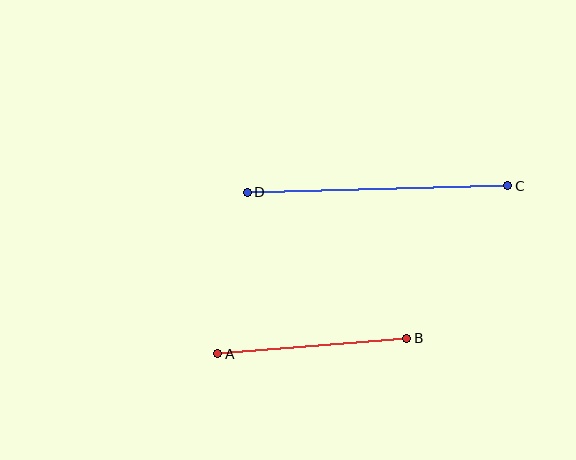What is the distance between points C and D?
The distance is approximately 261 pixels.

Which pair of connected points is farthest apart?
Points C and D are farthest apart.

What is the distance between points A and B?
The distance is approximately 190 pixels.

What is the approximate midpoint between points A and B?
The midpoint is at approximately (312, 346) pixels.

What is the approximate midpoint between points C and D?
The midpoint is at approximately (377, 189) pixels.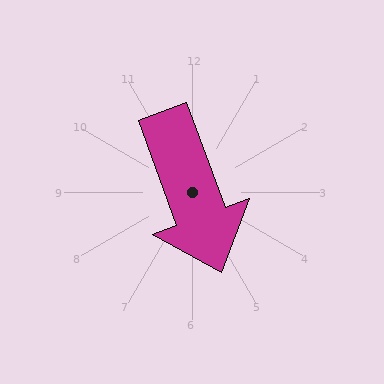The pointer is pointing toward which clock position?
Roughly 5 o'clock.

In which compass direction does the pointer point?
South.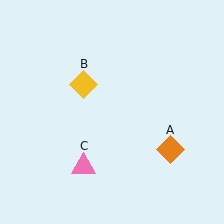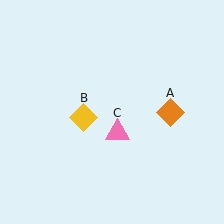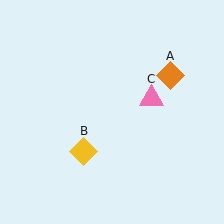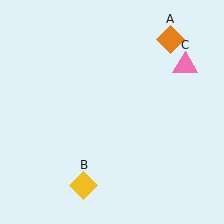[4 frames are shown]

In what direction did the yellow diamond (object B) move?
The yellow diamond (object B) moved down.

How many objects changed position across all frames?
3 objects changed position: orange diamond (object A), yellow diamond (object B), pink triangle (object C).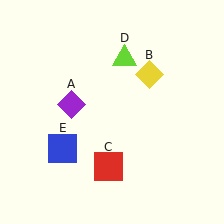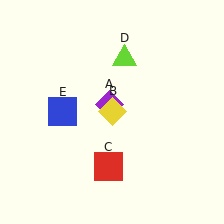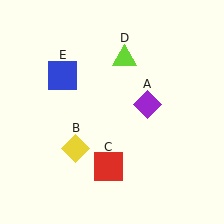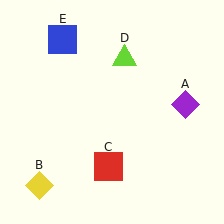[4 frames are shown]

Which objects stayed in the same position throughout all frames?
Red square (object C) and lime triangle (object D) remained stationary.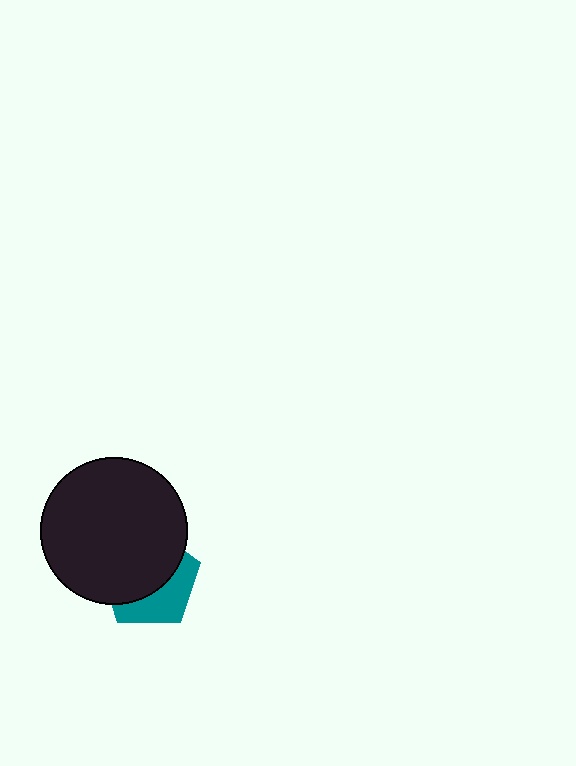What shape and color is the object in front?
The object in front is a black circle.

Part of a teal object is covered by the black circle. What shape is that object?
It is a pentagon.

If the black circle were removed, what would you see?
You would see the complete teal pentagon.